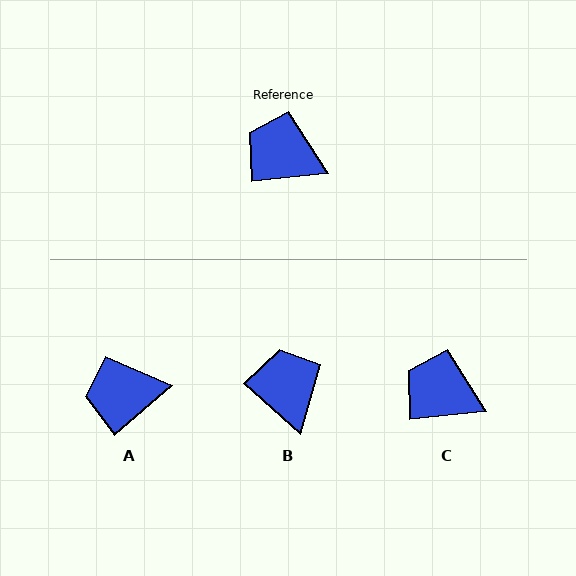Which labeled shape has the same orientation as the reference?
C.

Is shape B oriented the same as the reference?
No, it is off by about 48 degrees.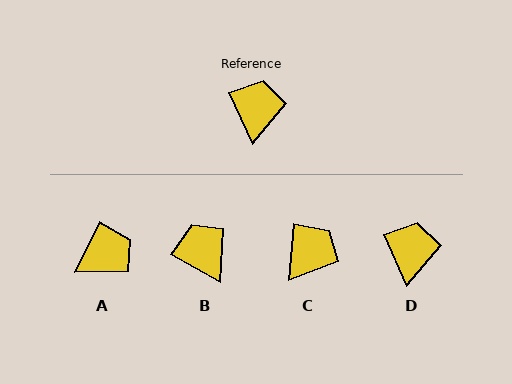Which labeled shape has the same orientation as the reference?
D.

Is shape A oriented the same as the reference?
No, it is off by about 50 degrees.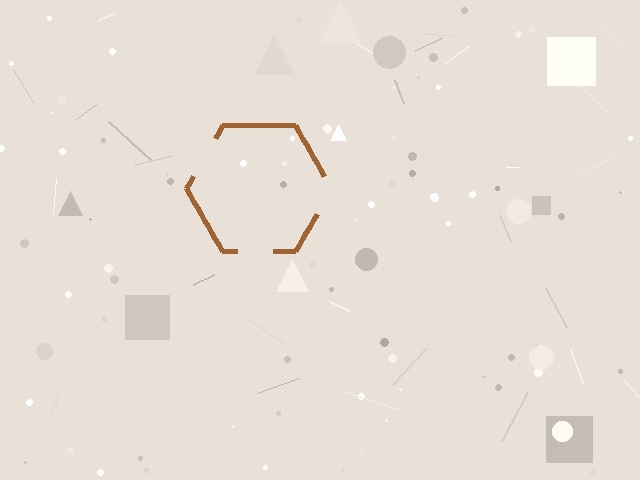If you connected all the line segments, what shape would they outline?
They would outline a hexagon.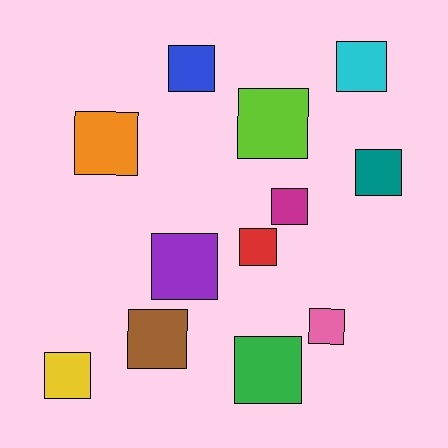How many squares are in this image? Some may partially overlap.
There are 12 squares.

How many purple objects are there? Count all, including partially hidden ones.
There is 1 purple object.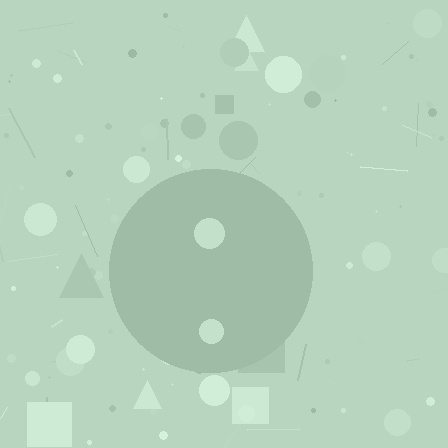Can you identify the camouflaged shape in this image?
The camouflaged shape is a circle.